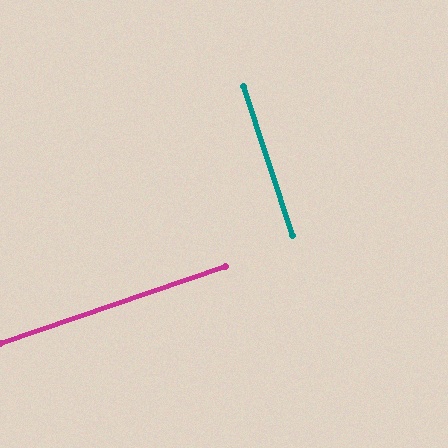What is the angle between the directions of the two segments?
Approximately 90 degrees.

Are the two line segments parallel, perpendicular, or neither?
Perpendicular — they meet at approximately 90°.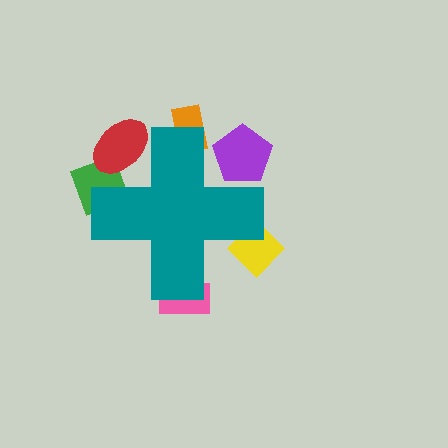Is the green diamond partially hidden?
Yes, the green diamond is partially hidden behind the teal cross.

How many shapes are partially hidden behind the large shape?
6 shapes are partially hidden.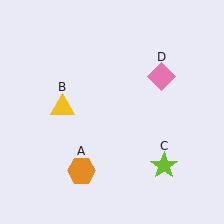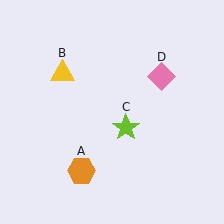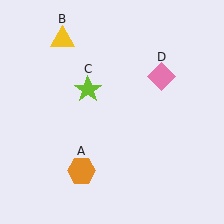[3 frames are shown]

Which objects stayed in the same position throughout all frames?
Orange hexagon (object A) and pink diamond (object D) remained stationary.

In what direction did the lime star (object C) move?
The lime star (object C) moved up and to the left.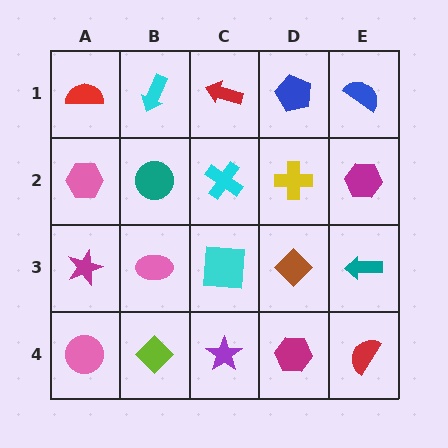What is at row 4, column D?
A magenta hexagon.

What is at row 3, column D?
A brown diamond.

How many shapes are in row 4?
5 shapes.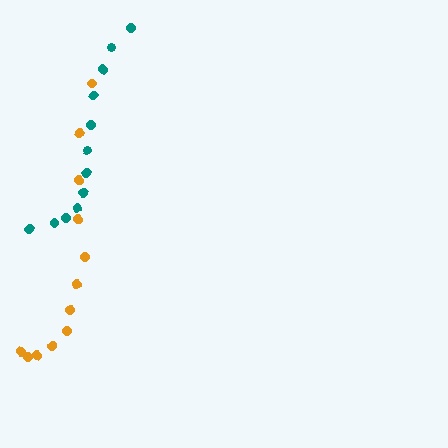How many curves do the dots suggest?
There are 2 distinct paths.